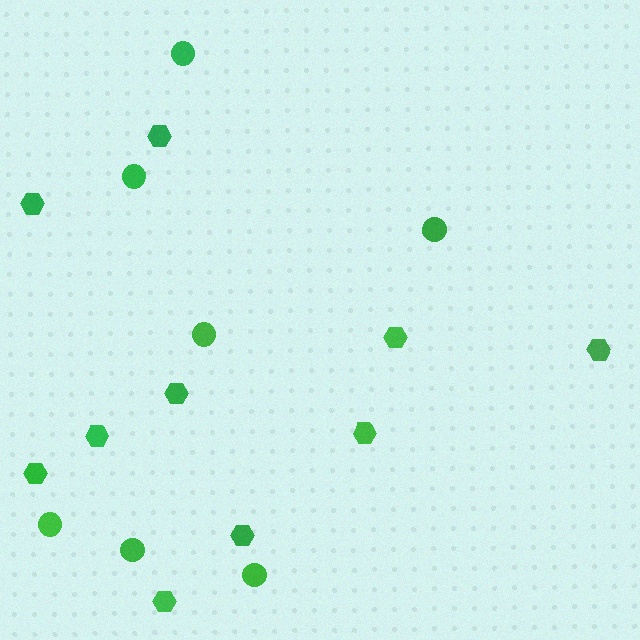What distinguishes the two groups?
There are 2 groups: one group of hexagons (10) and one group of circles (7).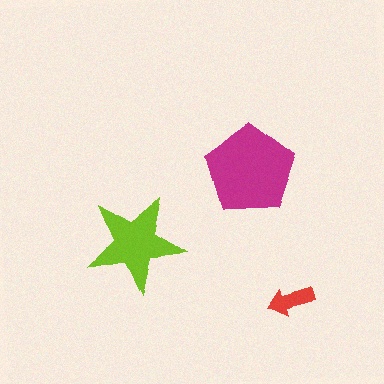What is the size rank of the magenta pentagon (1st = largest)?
1st.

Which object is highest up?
The magenta pentagon is topmost.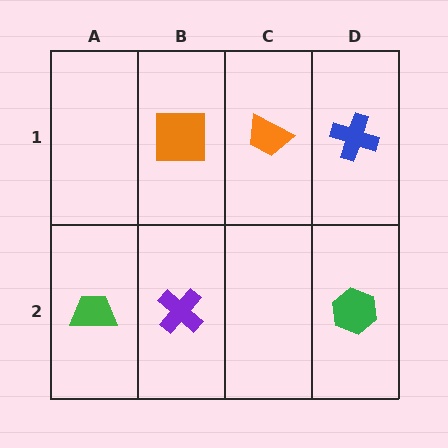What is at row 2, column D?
A green hexagon.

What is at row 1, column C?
An orange trapezoid.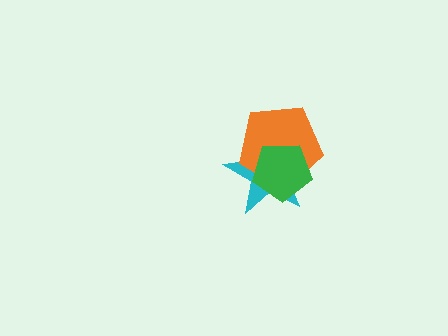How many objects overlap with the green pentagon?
2 objects overlap with the green pentagon.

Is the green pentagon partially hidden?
No, no other shape covers it.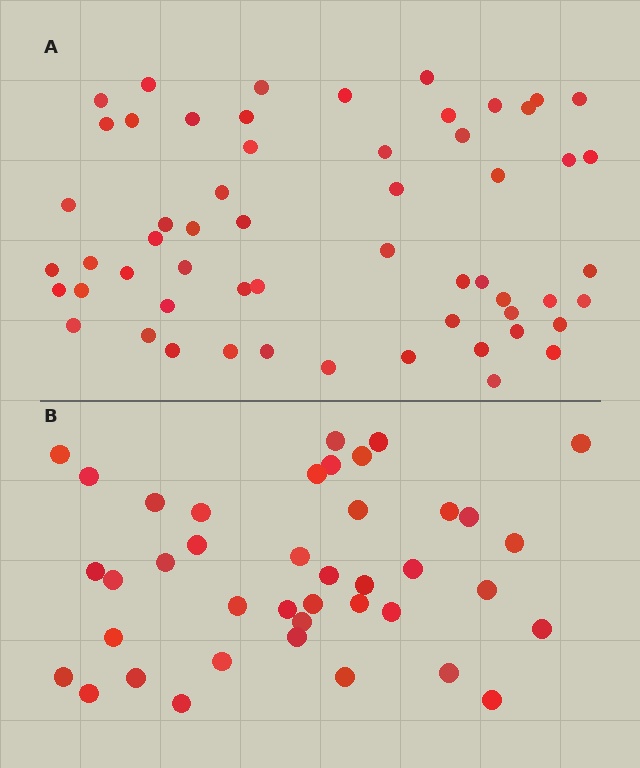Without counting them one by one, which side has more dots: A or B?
Region A (the top region) has more dots.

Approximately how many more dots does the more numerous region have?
Region A has approximately 15 more dots than region B.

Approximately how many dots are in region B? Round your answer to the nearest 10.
About 40 dots.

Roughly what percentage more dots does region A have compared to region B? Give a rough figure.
About 40% more.